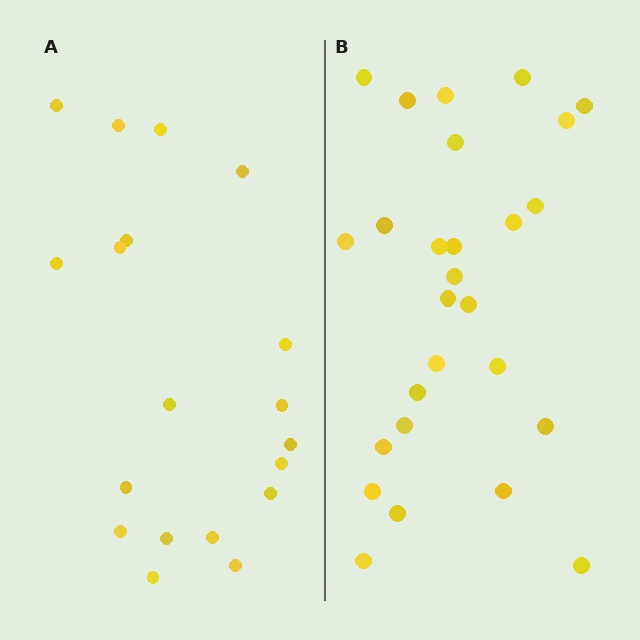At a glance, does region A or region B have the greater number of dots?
Region B (the right region) has more dots.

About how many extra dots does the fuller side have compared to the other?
Region B has roughly 8 or so more dots than region A.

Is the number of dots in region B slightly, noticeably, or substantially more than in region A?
Region B has noticeably more, but not dramatically so. The ratio is roughly 1.4 to 1.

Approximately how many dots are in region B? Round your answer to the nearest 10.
About 30 dots. (The exact count is 27, which rounds to 30.)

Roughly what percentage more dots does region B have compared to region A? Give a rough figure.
About 40% more.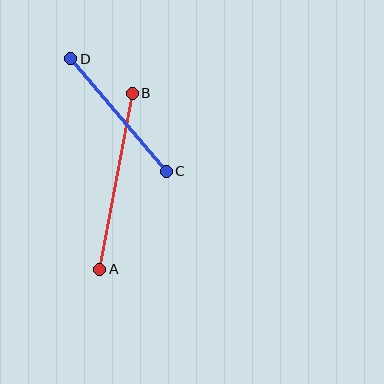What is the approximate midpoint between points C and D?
The midpoint is at approximately (118, 115) pixels.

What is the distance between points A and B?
The distance is approximately 179 pixels.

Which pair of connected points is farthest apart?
Points A and B are farthest apart.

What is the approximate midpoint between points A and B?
The midpoint is at approximately (116, 181) pixels.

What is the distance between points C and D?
The distance is approximately 148 pixels.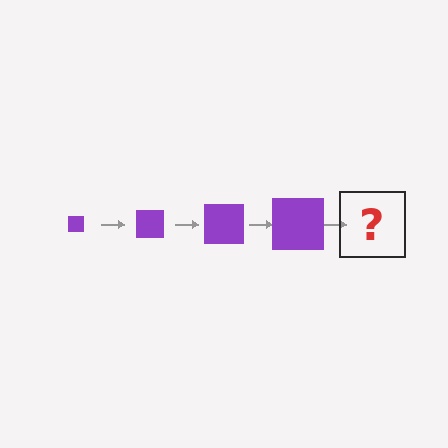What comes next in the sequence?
The next element should be a purple square, larger than the previous one.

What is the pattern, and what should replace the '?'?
The pattern is that the square gets progressively larger each step. The '?' should be a purple square, larger than the previous one.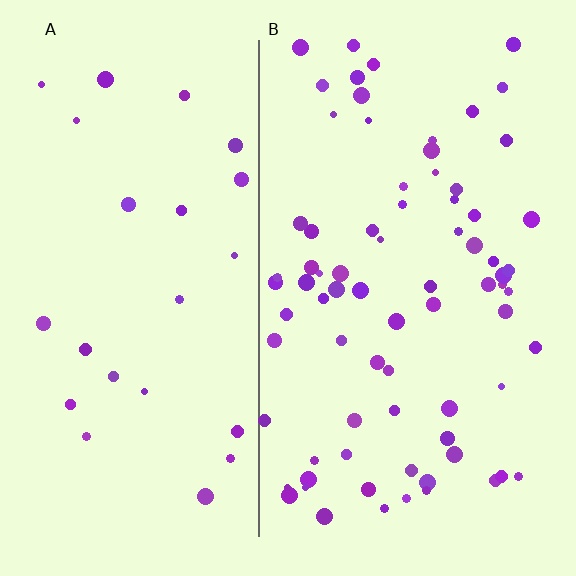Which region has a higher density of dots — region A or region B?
B (the right).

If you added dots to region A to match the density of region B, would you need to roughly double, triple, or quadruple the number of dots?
Approximately triple.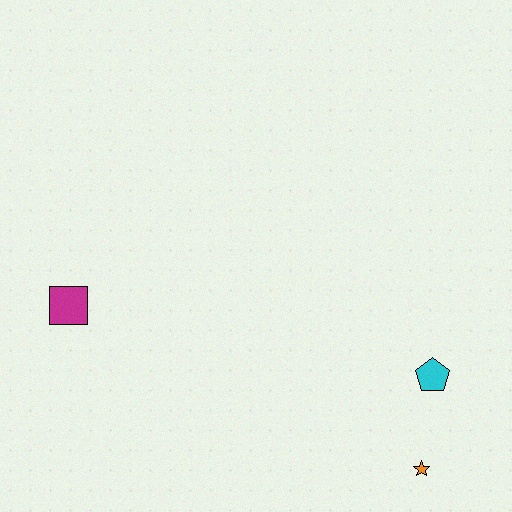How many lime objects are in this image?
There are no lime objects.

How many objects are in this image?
There are 3 objects.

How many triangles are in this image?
There are no triangles.